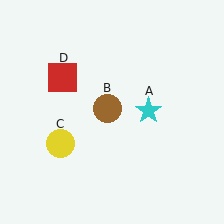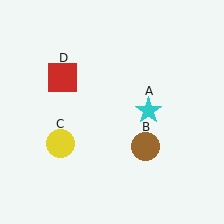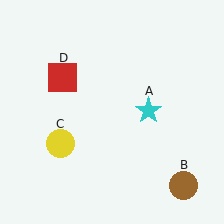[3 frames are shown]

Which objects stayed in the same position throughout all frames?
Cyan star (object A) and yellow circle (object C) and red square (object D) remained stationary.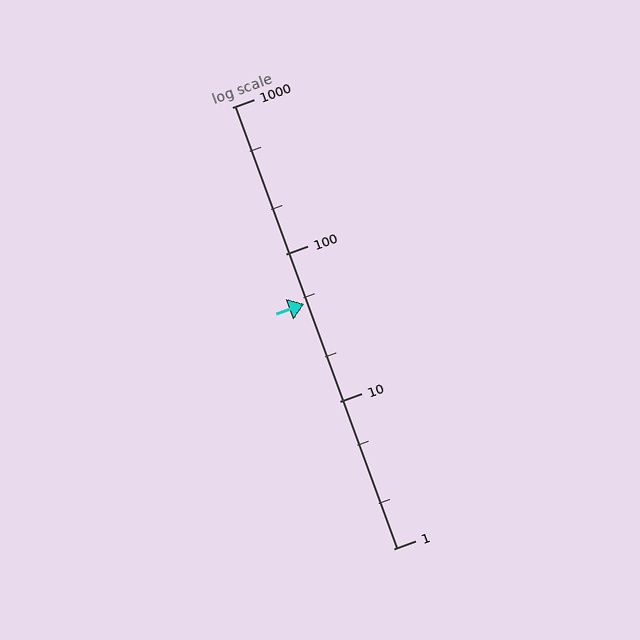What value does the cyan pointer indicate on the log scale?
The pointer indicates approximately 46.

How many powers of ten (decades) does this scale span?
The scale spans 3 decades, from 1 to 1000.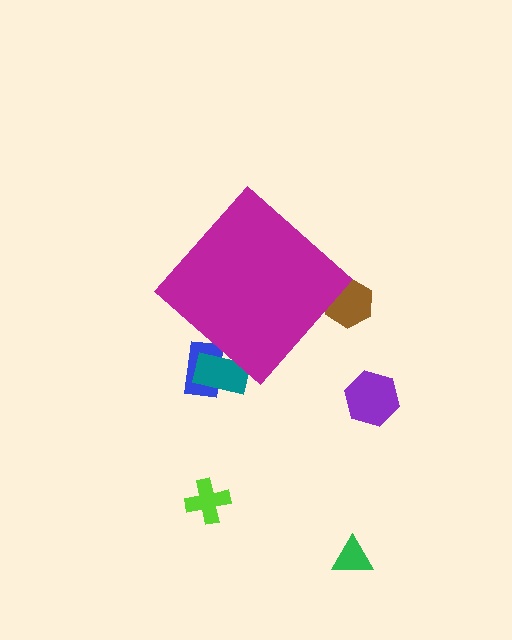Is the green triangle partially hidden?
No, the green triangle is fully visible.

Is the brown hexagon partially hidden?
Yes, the brown hexagon is partially hidden behind the magenta diamond.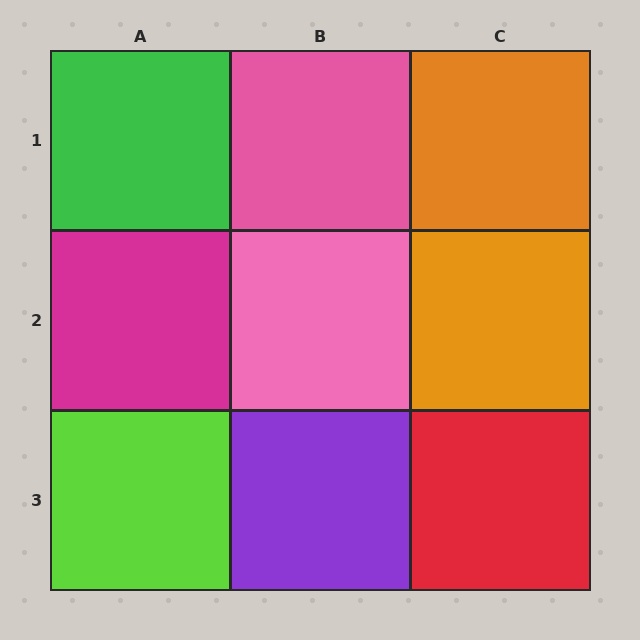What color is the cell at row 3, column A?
Lime.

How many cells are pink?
2 cells are pink.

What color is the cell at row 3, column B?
Purple.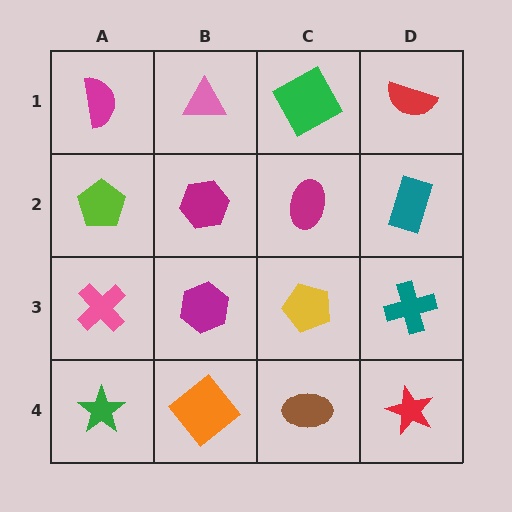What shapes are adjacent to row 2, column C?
A green square (row 1, column C), a yellow pentagon (row 3, column C), a magenta hexagon (row 2, column B), a teal rectangle (row 2, column D).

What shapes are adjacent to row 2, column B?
A pink triangle (row 1, column B), a magenta hexagon (row 3, column B), a lime pentagon (row 2, column A), a magenta ellipse (row 2, column C).